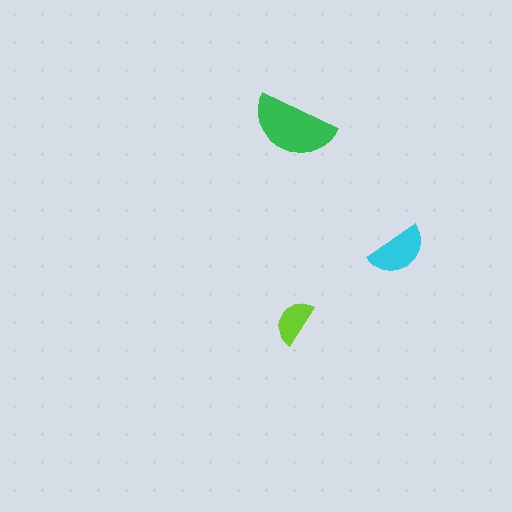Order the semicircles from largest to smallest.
the green one, the cyan one, the lime one.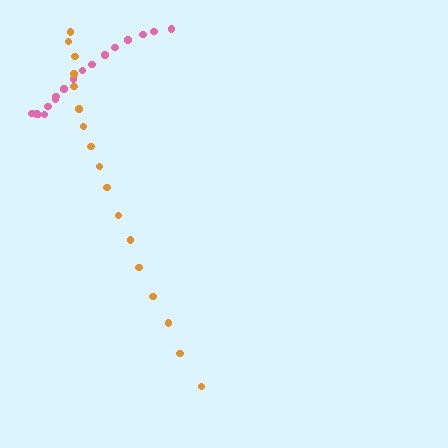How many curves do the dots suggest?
There are 2 distinct paths.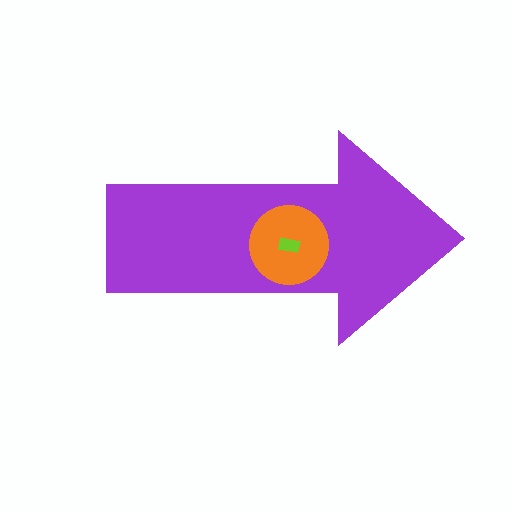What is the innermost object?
The lime rectangle.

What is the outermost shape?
The purple arrow.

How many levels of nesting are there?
3.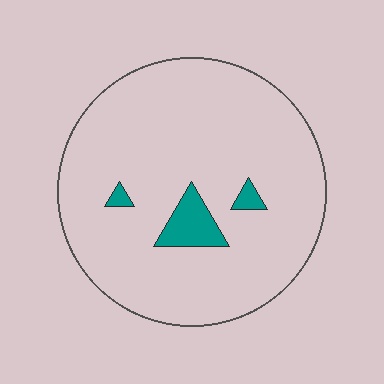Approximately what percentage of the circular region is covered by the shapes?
Approximately 5%.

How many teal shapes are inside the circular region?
3.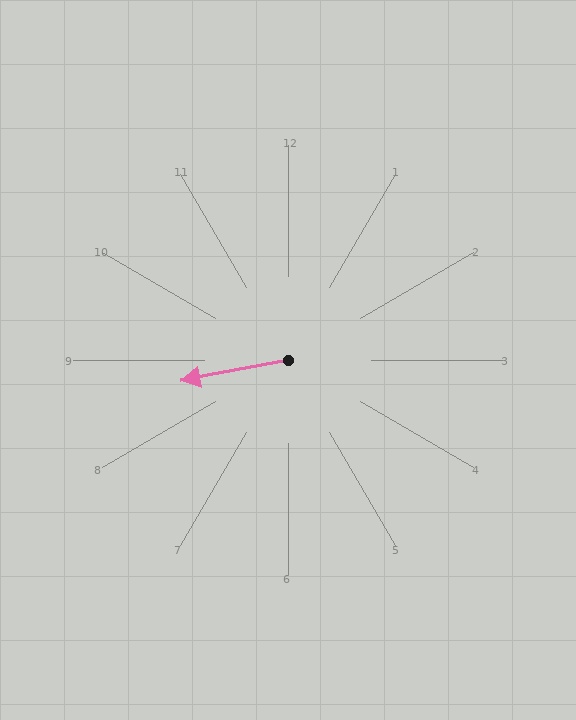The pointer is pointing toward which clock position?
Roughly 9 o'clock.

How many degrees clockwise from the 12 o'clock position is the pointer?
Approximately 259 degrees.